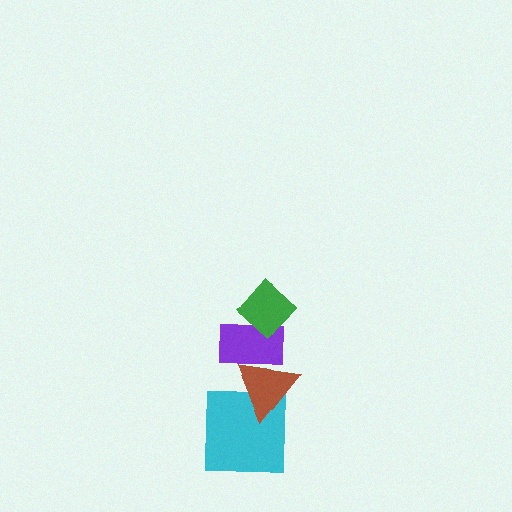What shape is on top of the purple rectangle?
The green diamond is on top of the purple rectangle.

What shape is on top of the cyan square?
The brown triangle is on top of the cyan square.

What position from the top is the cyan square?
The cyan square is 4th from the top.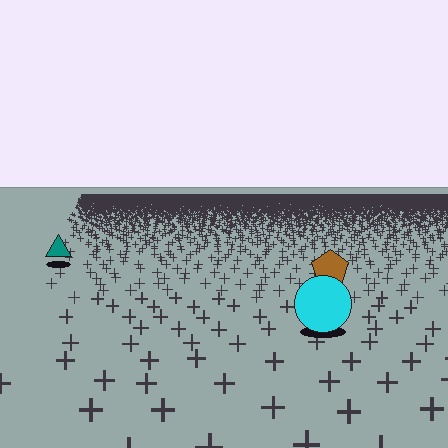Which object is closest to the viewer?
The cyan circle is closest. The texture marks near it are larger and more spread out.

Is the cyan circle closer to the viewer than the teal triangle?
Yes. The cyan circle is closer — you can tell from the texture gradient: the ground texture is coarser near it.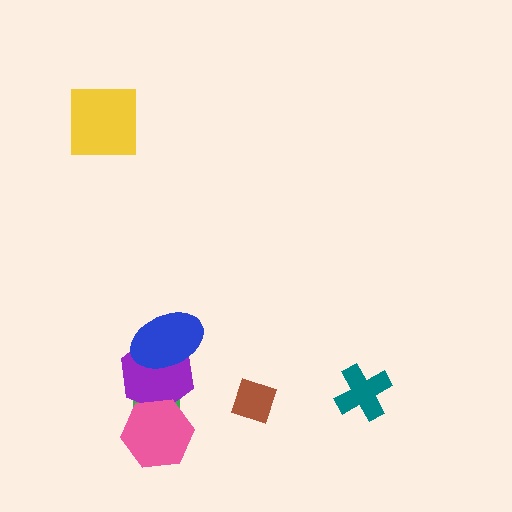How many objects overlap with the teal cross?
0 objects overlap with the teal cross.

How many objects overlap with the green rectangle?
2 objects overlap with the green rectangle.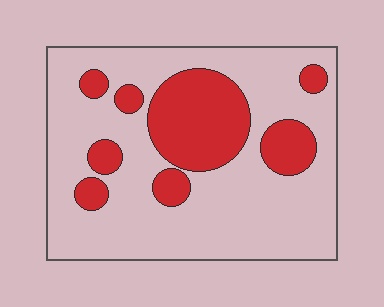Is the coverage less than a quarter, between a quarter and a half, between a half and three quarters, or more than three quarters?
Between a quarter and a half.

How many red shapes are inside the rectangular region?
8.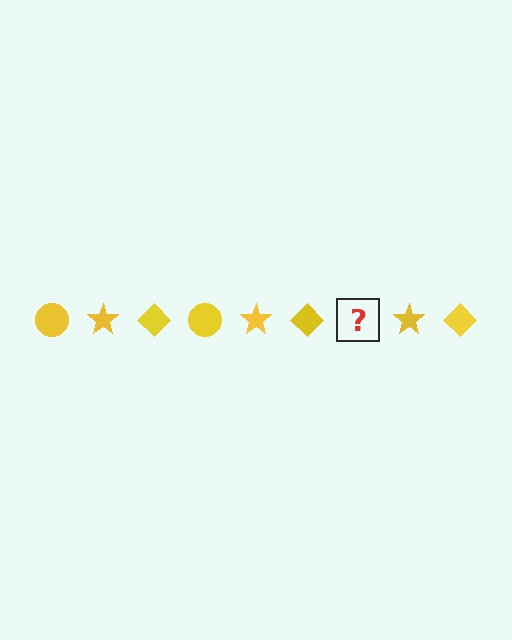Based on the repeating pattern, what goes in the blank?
The blank should be a yellow circle.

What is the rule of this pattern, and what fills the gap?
The rule is that the pattern cycles through circle, star, diamond shapes in yellow. The gap should be filled with a yellow circle.